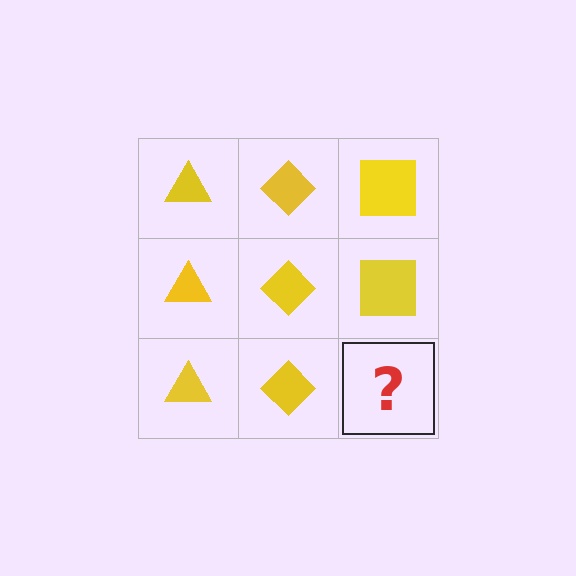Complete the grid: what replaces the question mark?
The question mark should be replaced with a yellow square.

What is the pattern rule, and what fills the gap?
The rule is that each column has a consistent shape. The gap should be filled with a yellow square.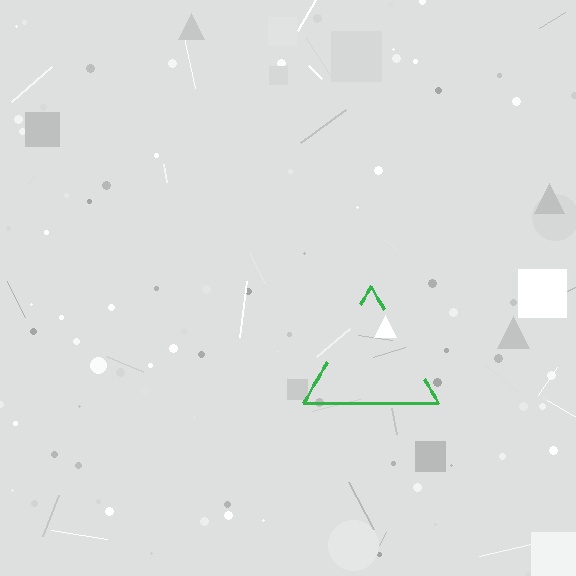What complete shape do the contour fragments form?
The contour fragments form a triangle.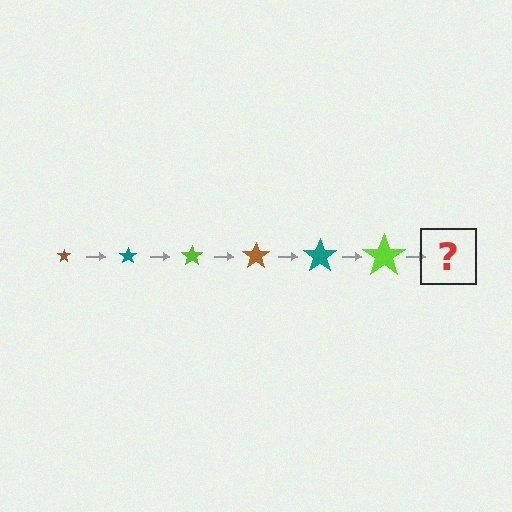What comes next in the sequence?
The next element should be a brown star, larger than the previous one.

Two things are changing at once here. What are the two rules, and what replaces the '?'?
The two rules are that the star grows larger each step and the color cycles through brown, teal, and lime. The '?' should be a brown star, larger than the previous one.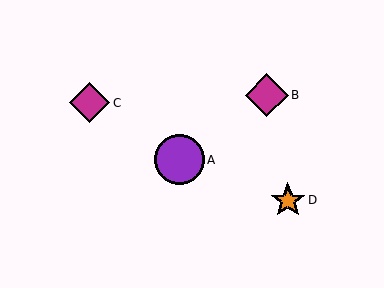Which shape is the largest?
The purple circle (labeled A) is the largest.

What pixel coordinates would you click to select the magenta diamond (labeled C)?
Click at (90, 103) to select the magenta diamond C.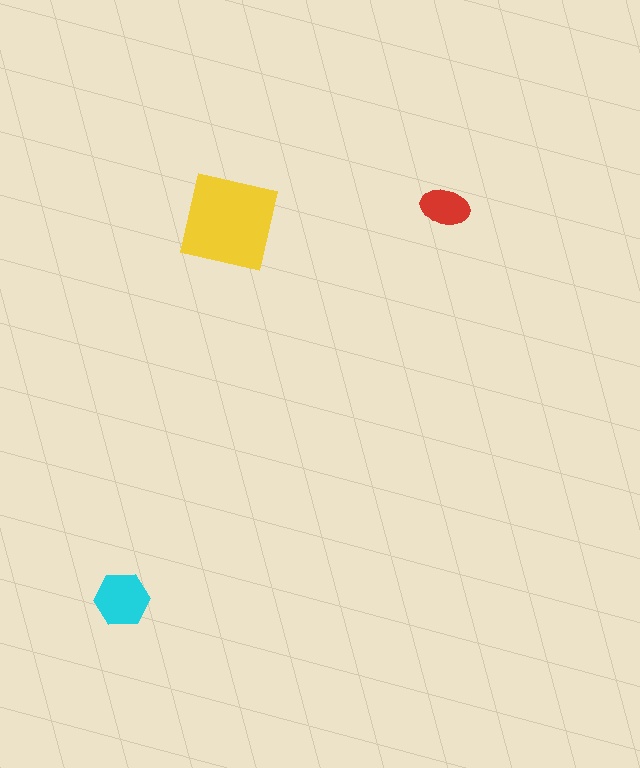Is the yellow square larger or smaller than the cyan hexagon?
Larger.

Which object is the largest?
The yellow square.